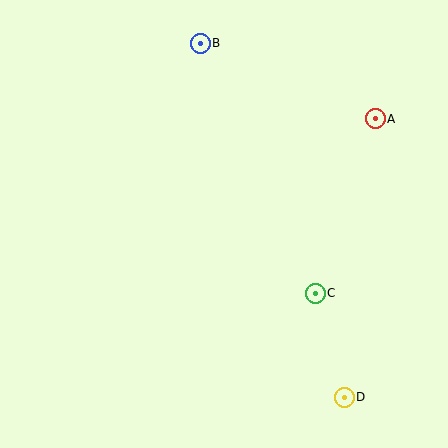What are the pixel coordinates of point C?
Point C is at (315, 293).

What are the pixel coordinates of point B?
Point B is at (200, 43).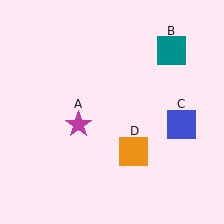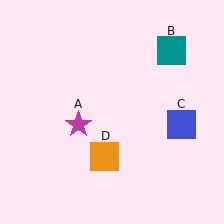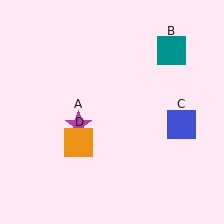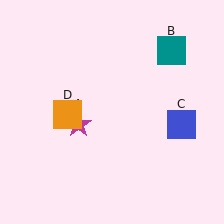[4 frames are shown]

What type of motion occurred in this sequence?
The orange square (object D) rotated clockwise around the center of the scene.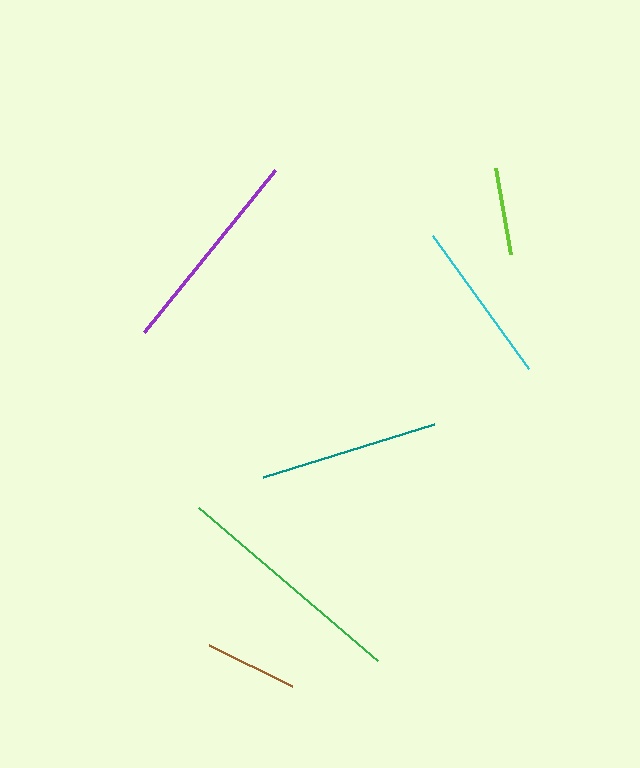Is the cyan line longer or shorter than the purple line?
The purple line is longer than the cyan line.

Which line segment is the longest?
The green line is the longest at approximately 236 pixels.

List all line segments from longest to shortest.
From longest to shortest: green, purple, teal, cyan, brown, lime.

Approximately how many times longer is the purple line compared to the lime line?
The purple line is approximately 2.4 times the length of the lime line.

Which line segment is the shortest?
The lime line is the shortest at approximately 87 pixels.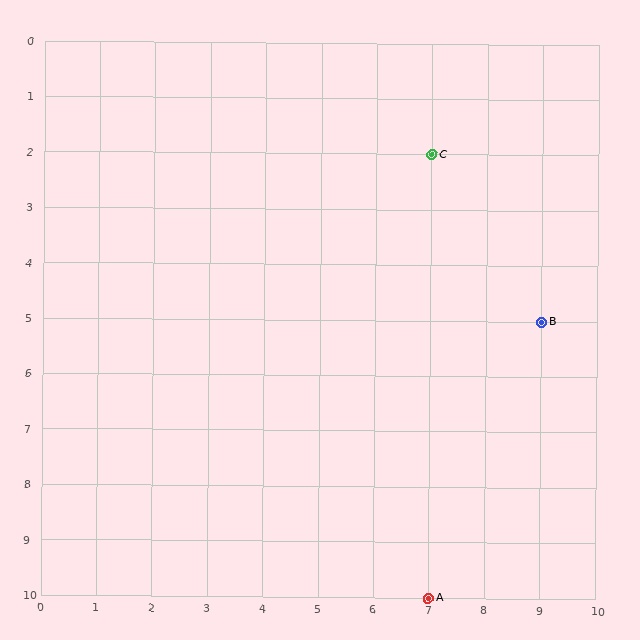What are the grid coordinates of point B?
Point B is at grid coordinates (9, 5).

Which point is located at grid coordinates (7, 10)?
Point A is at (7, 10).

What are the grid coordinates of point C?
Point C is at grid coordinates (7, 2).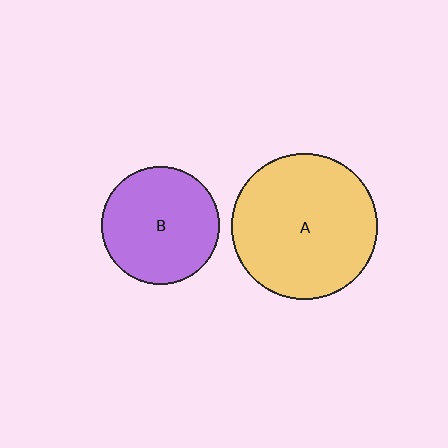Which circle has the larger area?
Circle A (yellow).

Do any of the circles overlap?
No, none of the circles overlap.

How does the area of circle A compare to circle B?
Approximately 1.5 times.